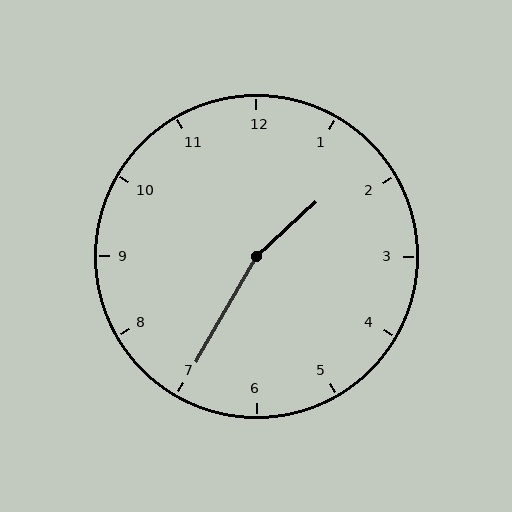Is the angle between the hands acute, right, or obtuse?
It is obtuse.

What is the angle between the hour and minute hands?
Approximately 162 degrees.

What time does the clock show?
1:35.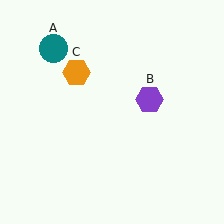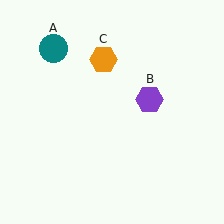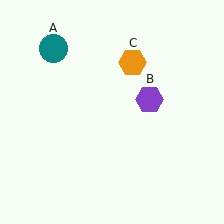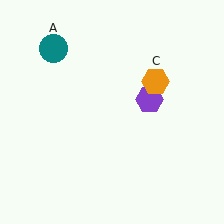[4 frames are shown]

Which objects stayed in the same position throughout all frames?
Teal circle (object A) and purple hexagon (object B) remained stationary.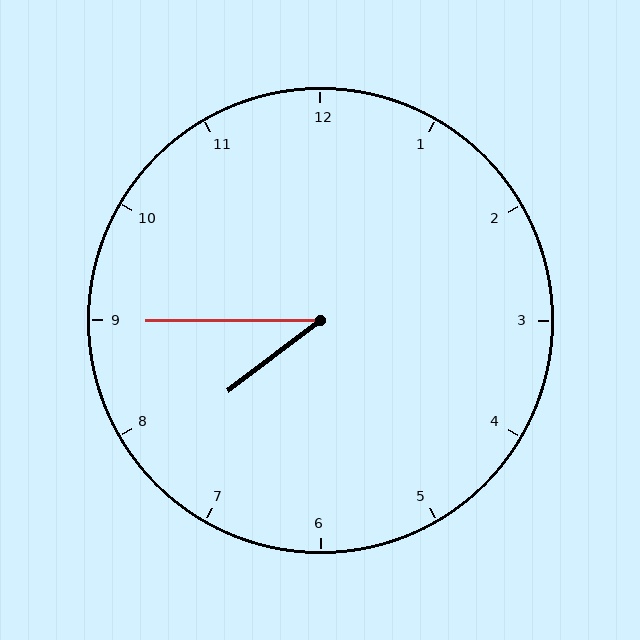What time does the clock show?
7:45.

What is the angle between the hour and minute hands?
Approximately 38 degrees.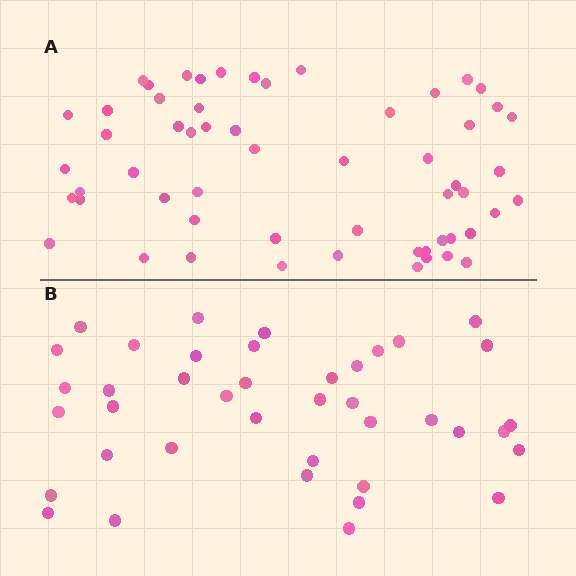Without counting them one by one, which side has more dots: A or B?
Region A (the top region) has more dots.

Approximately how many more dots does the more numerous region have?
Region A has approximately 15 more dots than region B.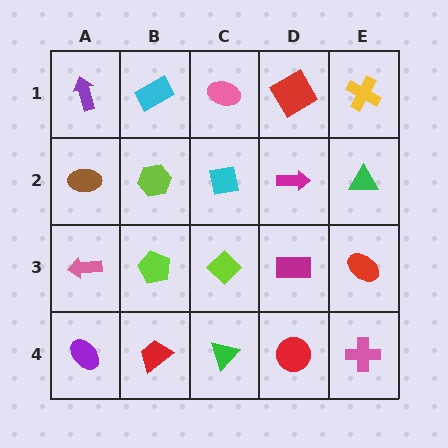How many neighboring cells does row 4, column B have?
3.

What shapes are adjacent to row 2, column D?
A red square (row 1, column D), a magenta rectangle (row 3, column D), a cyan square (row 2, column C), a green triangle (row 2, column E).